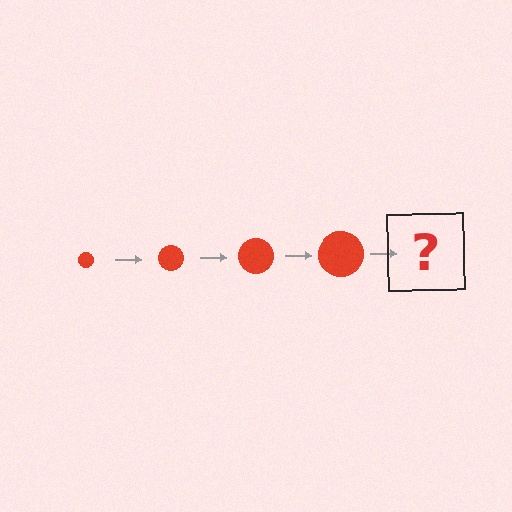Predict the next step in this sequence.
The next step is a red circle, larger than the previous one.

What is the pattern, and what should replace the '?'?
The pattern is that the circle gets progressively larger each step. The '?' should be a red circle, larger than the previous one.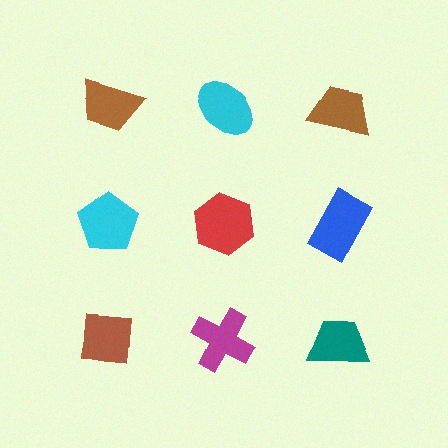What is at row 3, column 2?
A magenta cross.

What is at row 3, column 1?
A brown square.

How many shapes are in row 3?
3 shapes.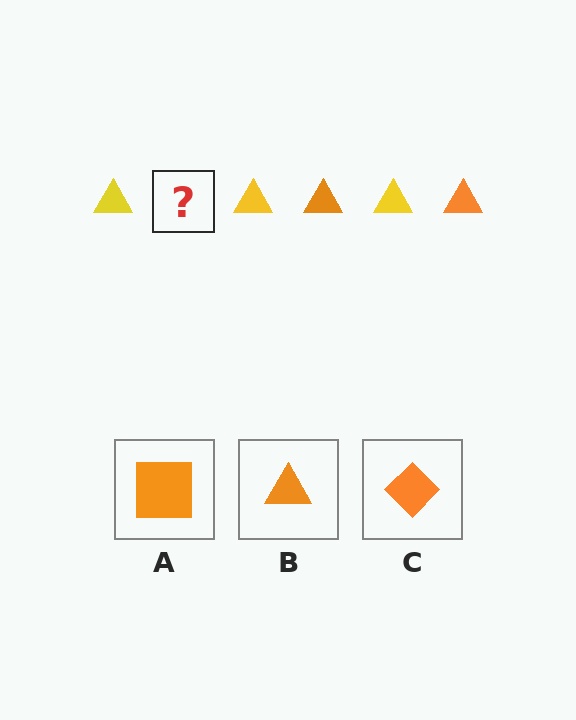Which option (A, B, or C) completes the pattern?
B.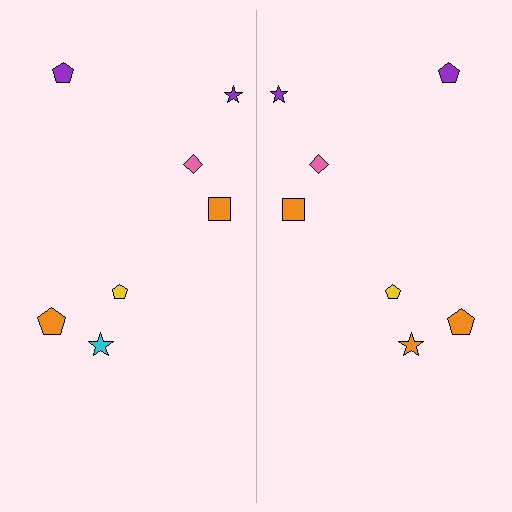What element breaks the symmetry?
The orange star on the right side breaks the symmetry — its mirror counterpart is cyan.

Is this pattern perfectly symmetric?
No, the pattern is not perfectly symmetric. The orange star on the right side breaks the symmetry — its mirror counterpart is cyan.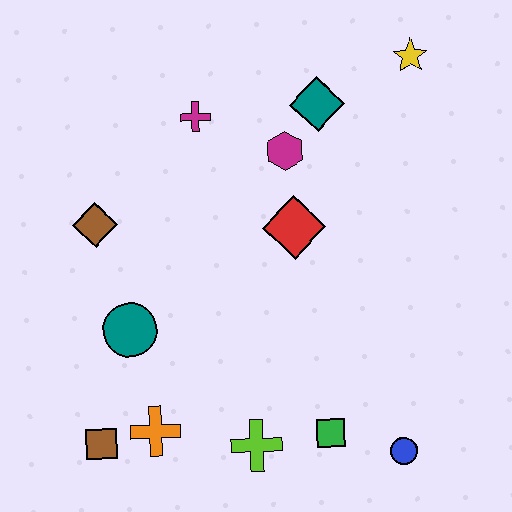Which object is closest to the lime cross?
The green square is closest to the lime cross.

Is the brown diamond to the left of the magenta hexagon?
Yes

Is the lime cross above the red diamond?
No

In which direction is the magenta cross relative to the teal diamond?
The magenta cross is to the left of the teal diamond.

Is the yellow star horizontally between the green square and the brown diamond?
No